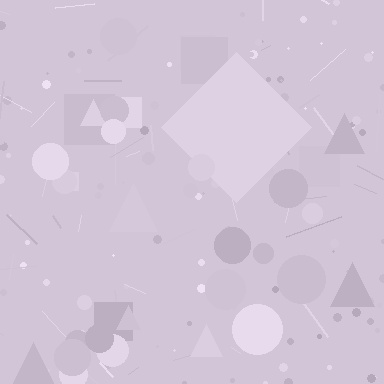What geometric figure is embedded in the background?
A diamond is embedded in the background.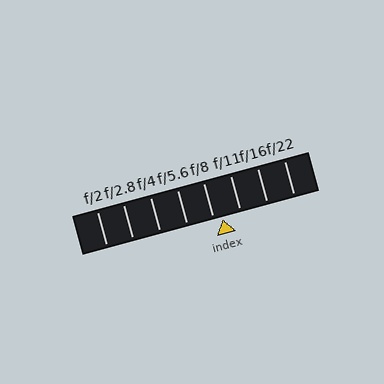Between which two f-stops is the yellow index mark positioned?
The index mark is between f/8 and f/11.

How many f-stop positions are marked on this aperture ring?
There are 8 f-stop positions marked.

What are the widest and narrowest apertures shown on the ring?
The widest aperture shown is f/2 and the narrowest is f/22.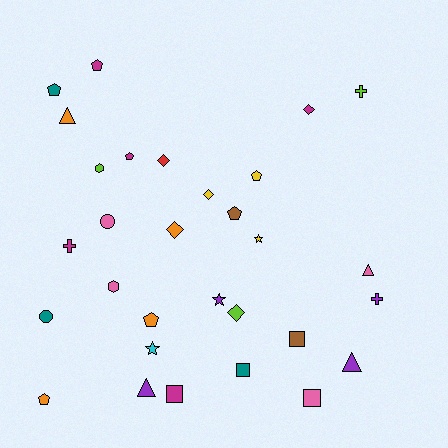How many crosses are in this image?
There are 3 crosses.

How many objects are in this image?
There are 30 objects.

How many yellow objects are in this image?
There are 3 yellow objects.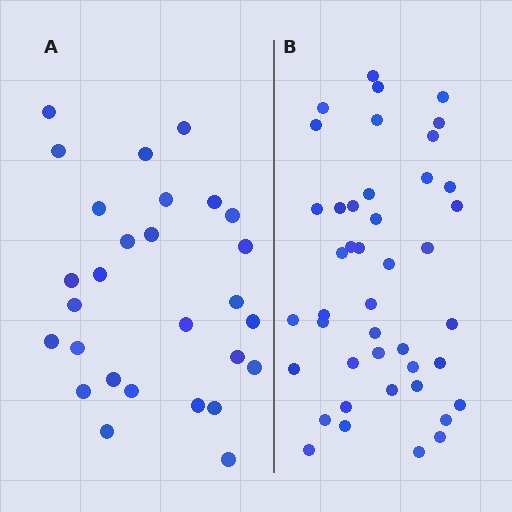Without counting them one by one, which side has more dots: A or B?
Region B (the right region) has more dots.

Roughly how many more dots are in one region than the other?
Region B has approximately 15 more dots than region A.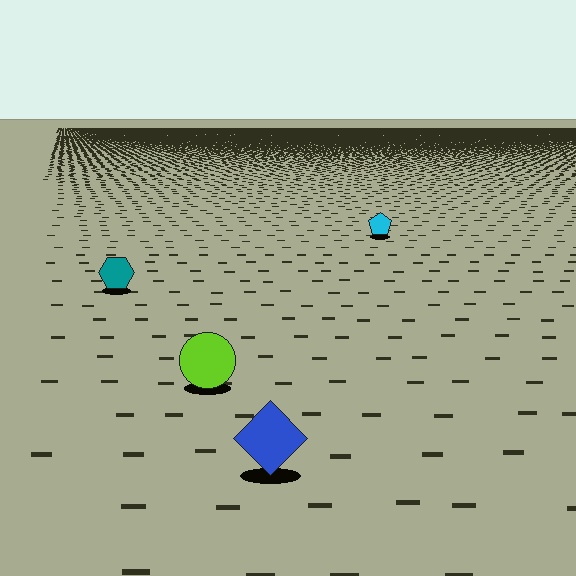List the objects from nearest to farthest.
From nearest to farthest: the blue diamond, the lime circle, the teal hexagon, the cyan pentagon.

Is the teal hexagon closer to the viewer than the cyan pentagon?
Yes. The teal hexagon is closer — you can tell from the texture gradient: the ground texture is coarser near it.